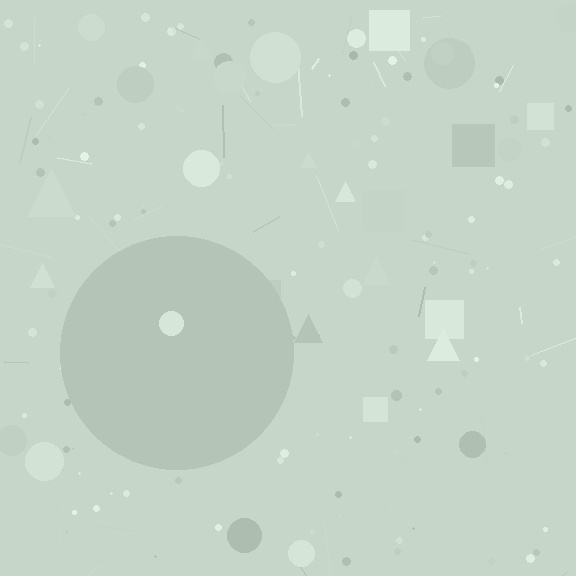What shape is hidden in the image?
A circle is hidden in the image.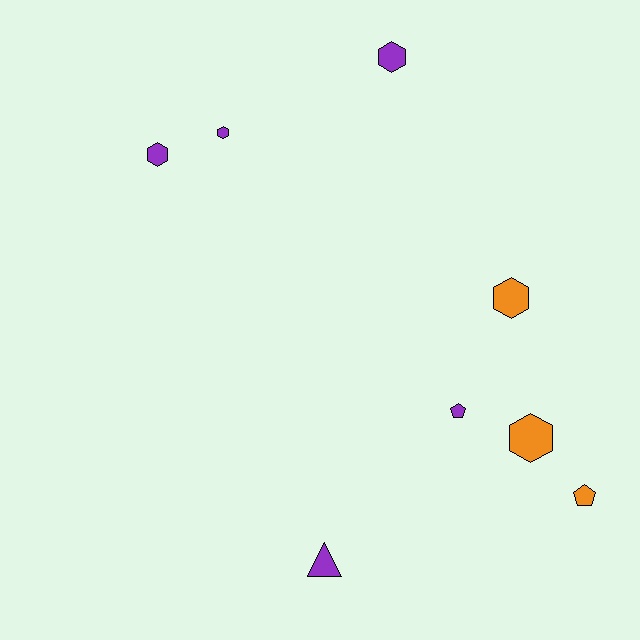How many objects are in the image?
There are 8 objects.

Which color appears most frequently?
Purple, with 5 objects.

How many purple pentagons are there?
There is 1 purple pentagon.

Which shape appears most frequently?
Hexagon, with 5 objects.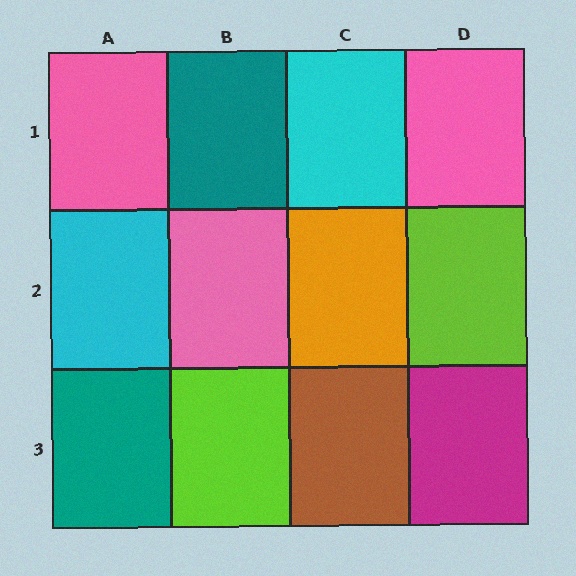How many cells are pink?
3 cells are pink.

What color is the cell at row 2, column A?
Cyan.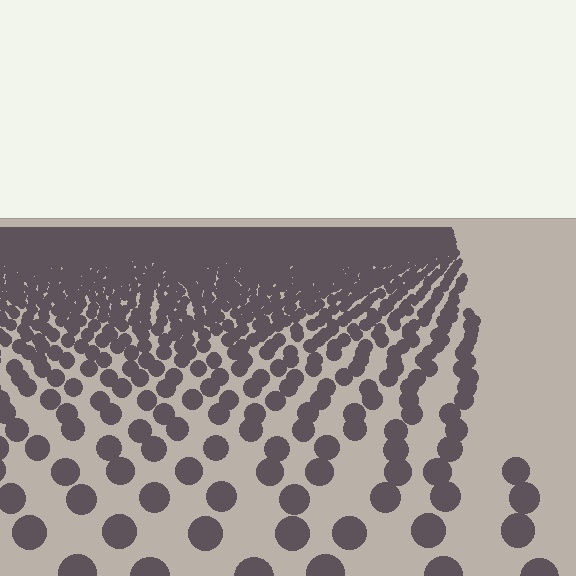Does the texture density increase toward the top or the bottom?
Density increases toward the top.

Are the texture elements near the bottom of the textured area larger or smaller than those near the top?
Larger. Near the bottom, elements are closer to the viewer and appear at a bigger on-screen size.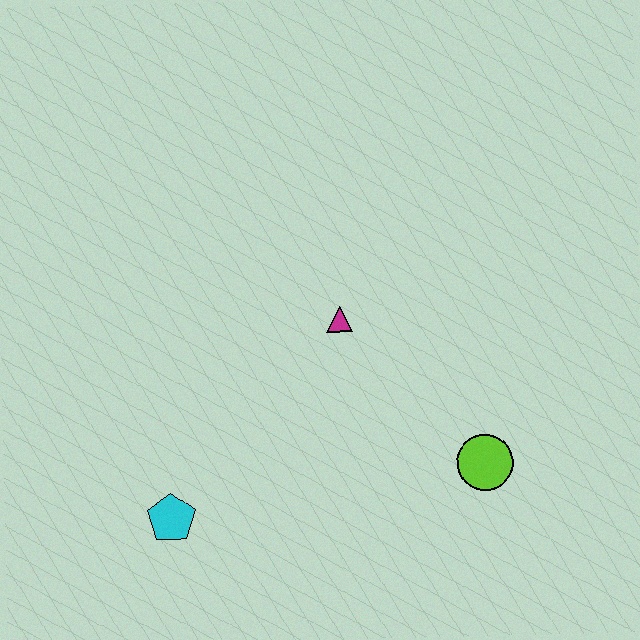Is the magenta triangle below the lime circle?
No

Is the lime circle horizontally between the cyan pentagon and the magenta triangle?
No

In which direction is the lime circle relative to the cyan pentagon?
The lime circle is to the right of the cyan pentagon.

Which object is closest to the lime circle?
The magenta triangle is closest to the lime circle.